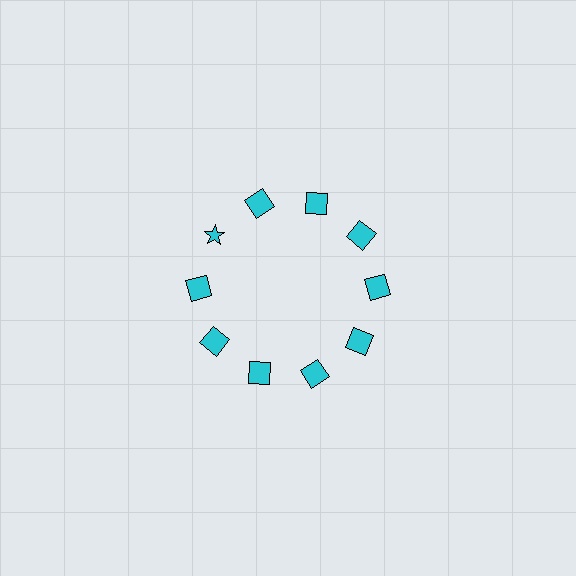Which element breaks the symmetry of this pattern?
The cyan star at roughly the 10 o'clock position breaks the symmetry. All other shapes are cyan squares.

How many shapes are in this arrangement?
There are 10 shapes arranged in a ring pattern.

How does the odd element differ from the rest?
It has a different shape: star instead of square.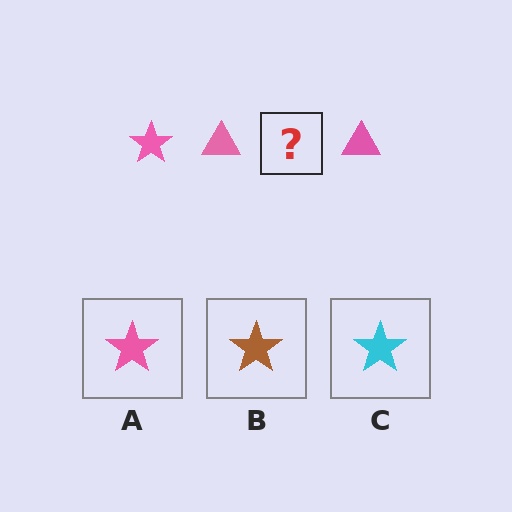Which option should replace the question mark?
Option A.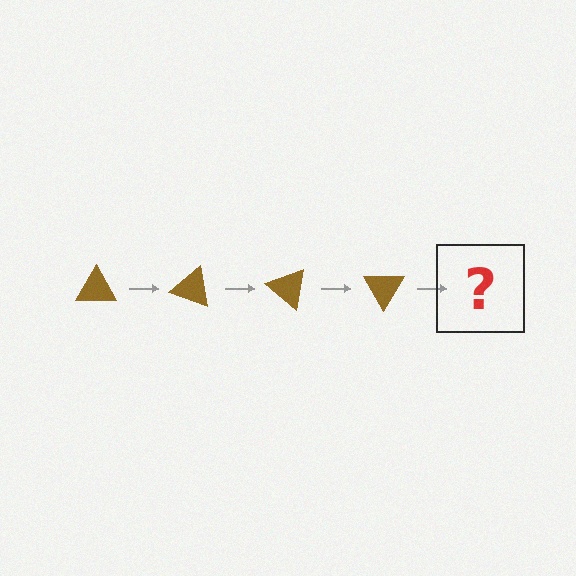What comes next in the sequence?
The next element should be a brown triangle rotated 80 degrees.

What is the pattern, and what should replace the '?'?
The pattern is that the triangle rotates 20 degrees each step. The '?' should be a brown triangle rotated 80 degrees.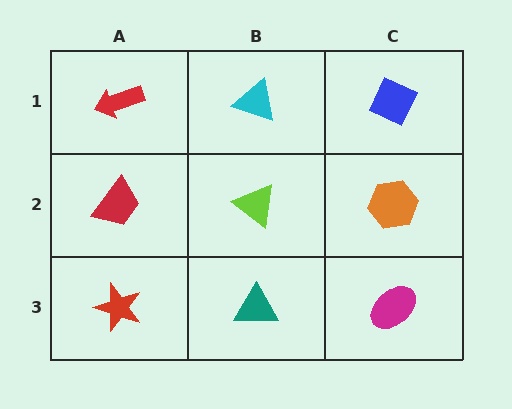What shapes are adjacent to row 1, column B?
A lime triangle (row 2, column B), a red arrow (row 1, column A), a blue diamond (row 1, column C).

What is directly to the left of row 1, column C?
A cyan triangle.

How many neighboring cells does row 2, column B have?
4.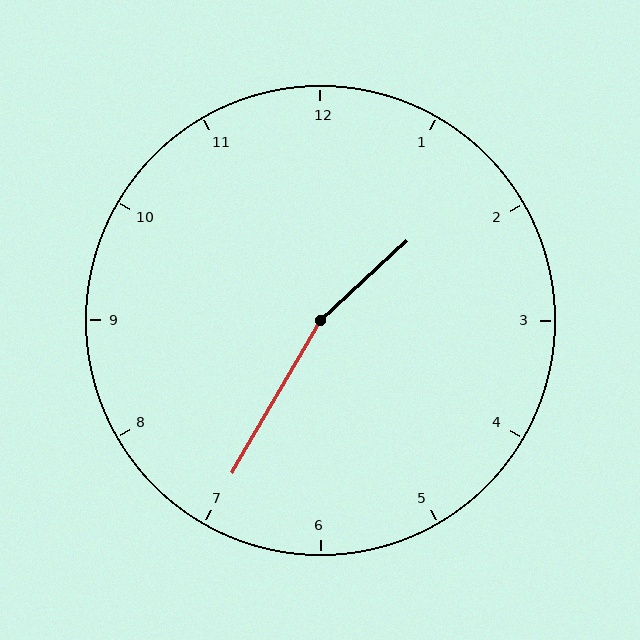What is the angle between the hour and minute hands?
Approximately 162 degrees.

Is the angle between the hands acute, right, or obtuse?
It is obtuse.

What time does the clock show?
1:35.